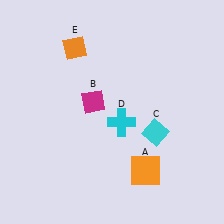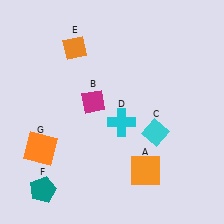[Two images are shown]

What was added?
A teal pentagon (F), an orange square (G) were added in Image 2.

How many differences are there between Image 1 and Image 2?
There are 2 differences between the two images.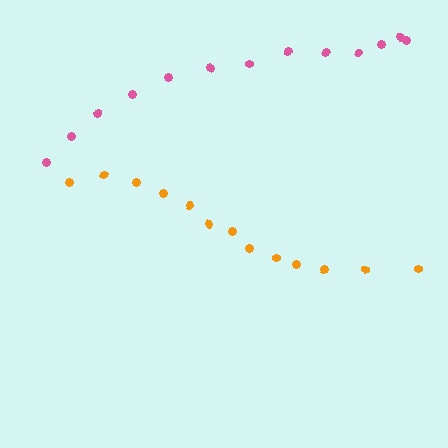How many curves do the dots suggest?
There are 2 distinct paths.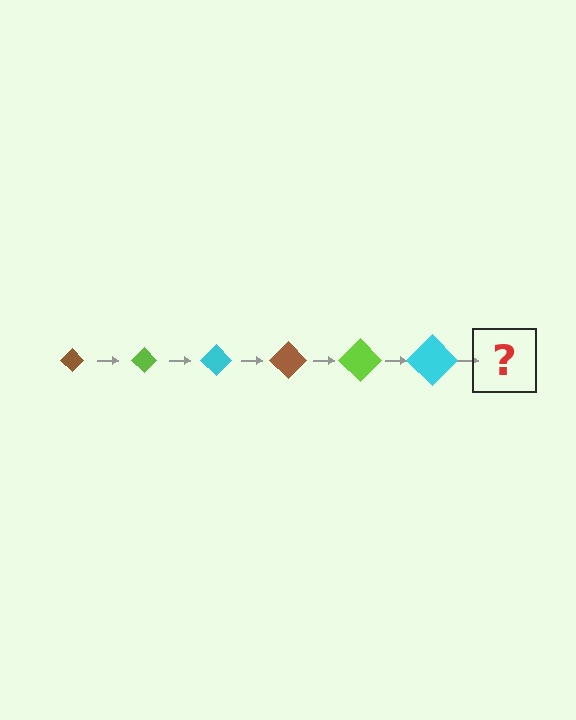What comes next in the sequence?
The next element should be a brown diamond, larger than the previous one.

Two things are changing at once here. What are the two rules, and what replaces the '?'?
The two rules are that the diamond grows larger each step and the color cycles through brown, lime, and cyan. The '?' should be a brown diamond, larger than the previous one.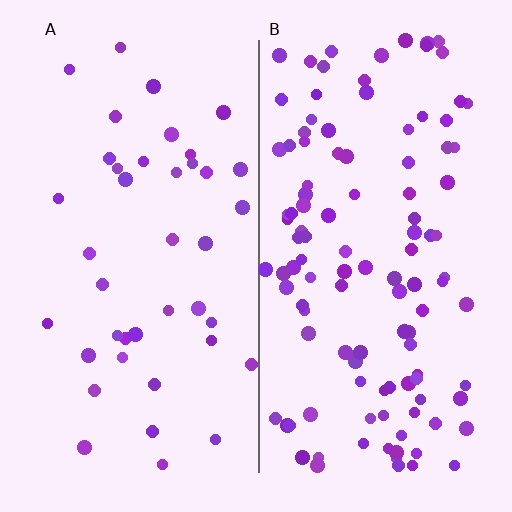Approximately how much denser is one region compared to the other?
Approximately 2.8× — region B over region A.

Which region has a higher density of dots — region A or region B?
B (the right).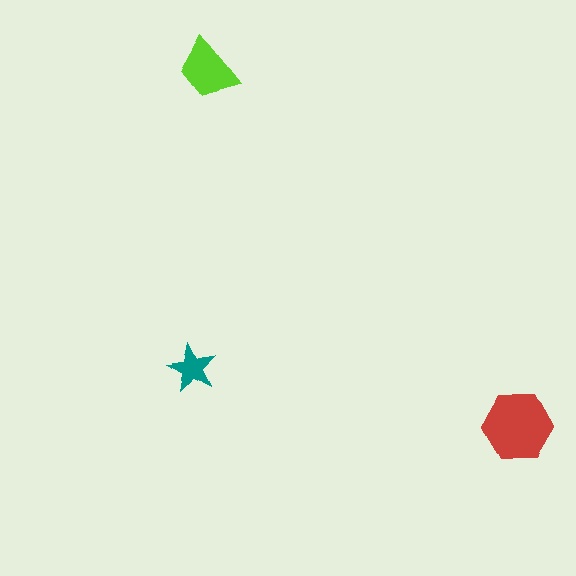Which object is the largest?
The red hexagon.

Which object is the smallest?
The teal star.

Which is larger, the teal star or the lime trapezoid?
The lime trapezoid.